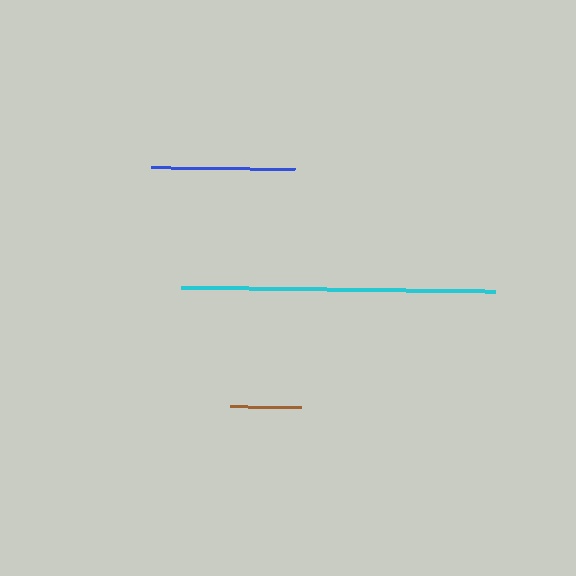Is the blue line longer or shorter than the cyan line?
The cyan line is longer than the blue line.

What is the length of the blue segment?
The blue segment is approximately 143 pixels long.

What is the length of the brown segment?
The brown segment is approximately 72 pixels long.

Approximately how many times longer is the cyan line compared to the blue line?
The cyan line is approximately 2.2 times the length of the blue line.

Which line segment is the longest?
The cyan line is the longest at approximately 314 pixels.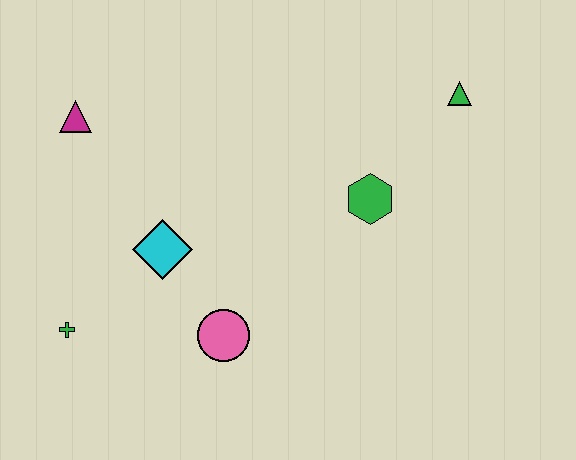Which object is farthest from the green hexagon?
The green cross is farthest from the green hexagon.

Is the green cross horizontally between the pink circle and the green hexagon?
No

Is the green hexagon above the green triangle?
No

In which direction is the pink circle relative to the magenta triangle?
The pink circle is below the magenta triangle.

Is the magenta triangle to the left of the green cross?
No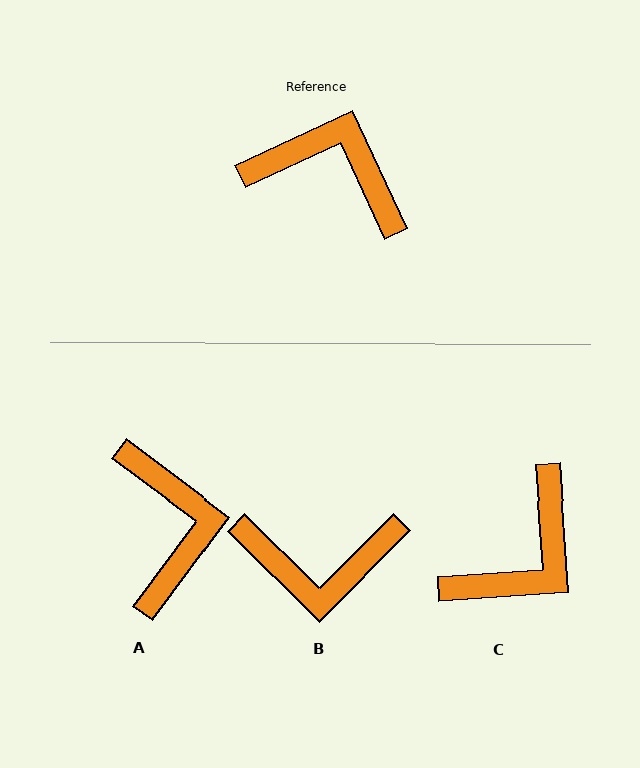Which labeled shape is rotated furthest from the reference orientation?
B, about 160 degrees away.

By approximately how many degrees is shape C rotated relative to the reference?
Approximately 111 degrees clockwise.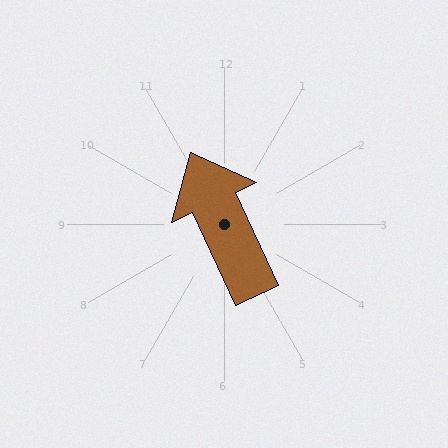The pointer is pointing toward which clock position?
Roughly 11 o'clock.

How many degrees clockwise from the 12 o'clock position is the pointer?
Approximately 335 degrees.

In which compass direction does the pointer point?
Northwest.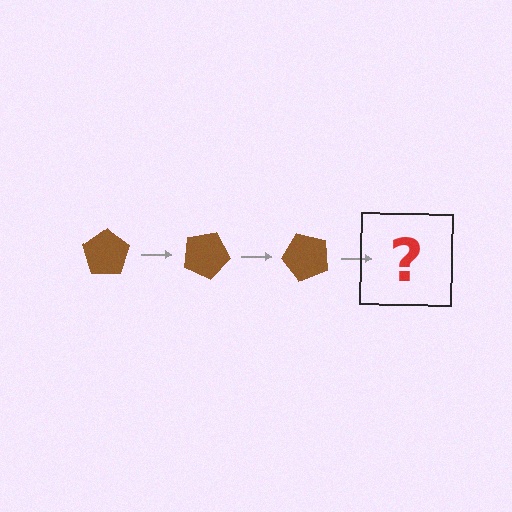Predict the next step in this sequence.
The next step is a brown pentagon rotated 75 degrees.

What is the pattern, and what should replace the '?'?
The pattern is that the pentagon rotates 25 degrees each step. The '?' should be a brown pentagon rotated 75 degrees.